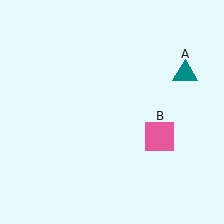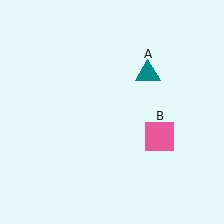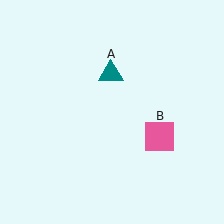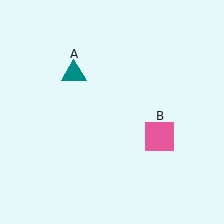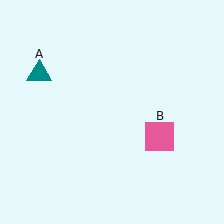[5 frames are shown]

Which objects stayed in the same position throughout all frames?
Pink square (object B) remained stationary.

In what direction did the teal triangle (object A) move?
The teal triangle (object A) moved left.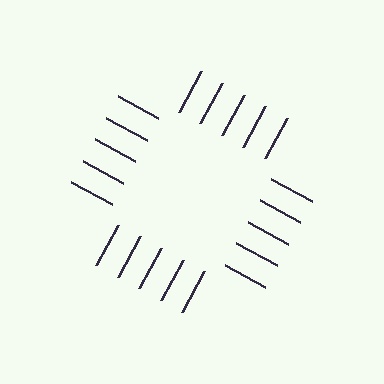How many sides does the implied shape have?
4 sides — the line-ends trace a square.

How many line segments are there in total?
20 — 5 along each of the 4 edges.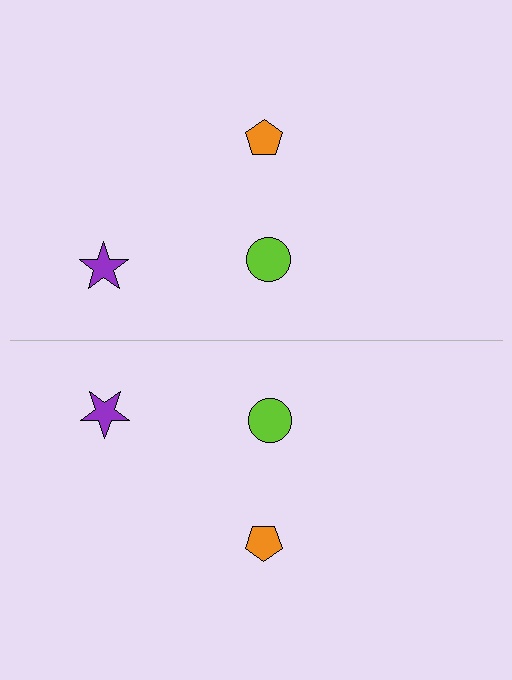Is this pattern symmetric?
Yes, this pattern has bilateral (reflection) symmetry.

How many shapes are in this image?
There are 6 shapes in this image.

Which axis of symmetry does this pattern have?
The pattern has a horizontal axis of symmetry running through the center of the image.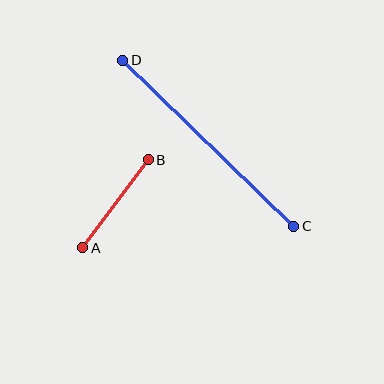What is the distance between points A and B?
The distance is approximately 110 pixels.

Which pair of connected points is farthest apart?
Points C and D are farthest apart.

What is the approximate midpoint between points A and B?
The midpoint is at approximately (115, 204) pixels.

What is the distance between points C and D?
The distance is approximately 238 pixels.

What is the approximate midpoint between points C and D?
The midpoint is at approximately (208, 143) pixels.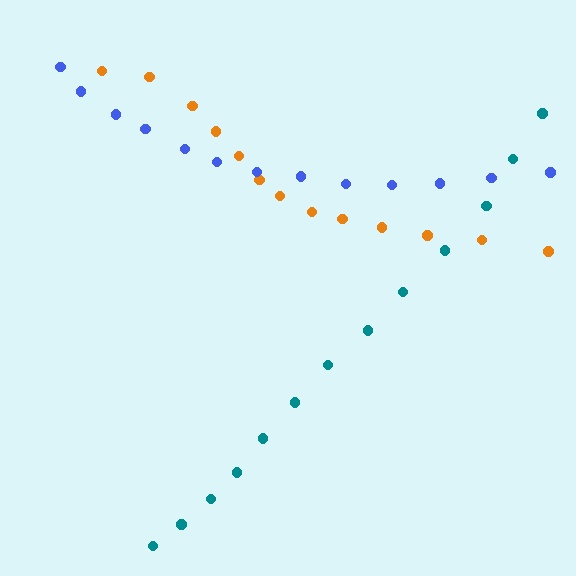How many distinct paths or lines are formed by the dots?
There are 3 distinct paths.